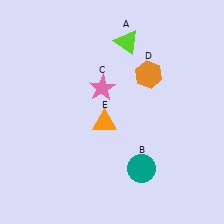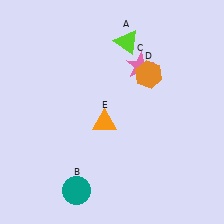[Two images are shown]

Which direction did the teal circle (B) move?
The teal circle (B) moved left.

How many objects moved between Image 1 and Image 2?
2 objects moved between the two images.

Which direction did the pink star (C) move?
The pink star (C) moved right.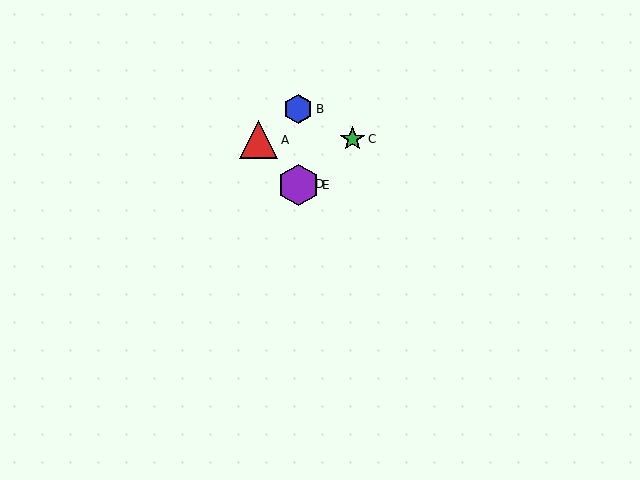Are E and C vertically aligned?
No, E is at x≈298 and C is at x≈353.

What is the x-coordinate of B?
Object B is at x≈298.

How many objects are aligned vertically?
3 objects (B, D, E) are aligned vertically.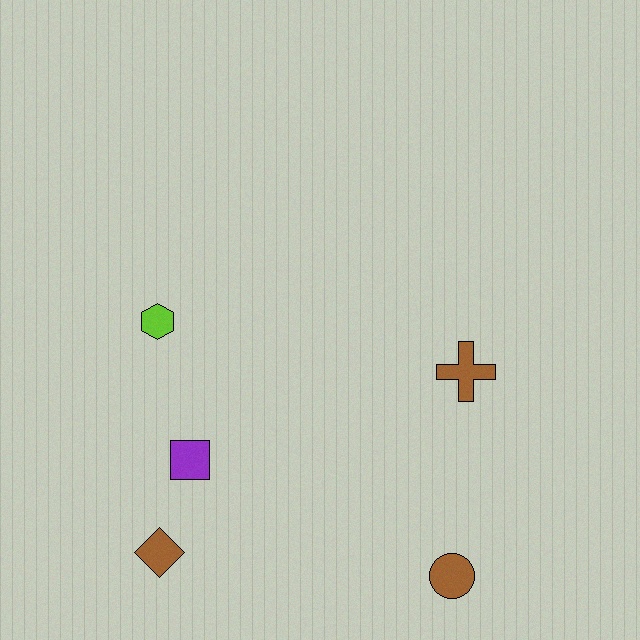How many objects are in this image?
There are 5 objects.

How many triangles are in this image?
There are no triangles.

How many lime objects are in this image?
There is 1 lime object.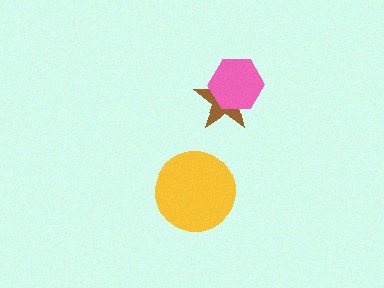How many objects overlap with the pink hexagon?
1 object overlaps with the pink hexagon.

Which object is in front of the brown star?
The pink hexagon is in front of the brown star.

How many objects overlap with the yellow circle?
0 objects overlap with the yellow circle.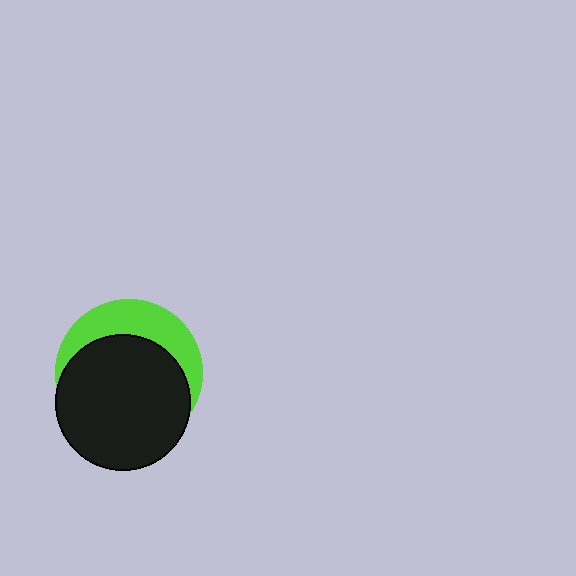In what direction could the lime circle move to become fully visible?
The lime circle could move up. That would shift it out from behind the black circle entirely.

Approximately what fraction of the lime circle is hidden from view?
Roughly 67% of the lime circle is hidden behind the black circle.